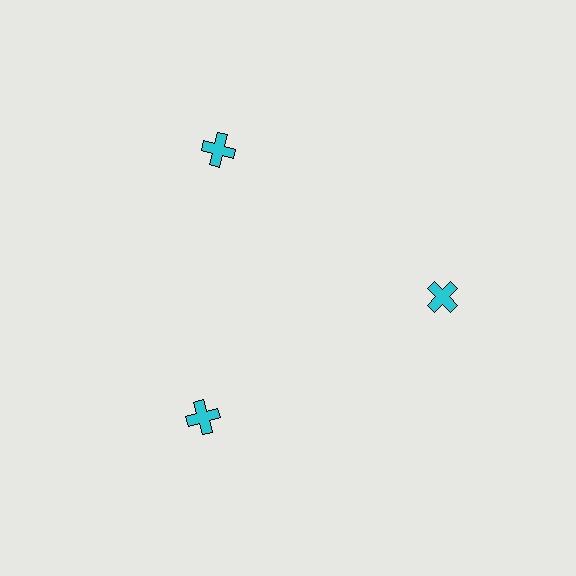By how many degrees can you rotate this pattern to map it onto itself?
The pattern maps onto itself every 120 degrees of rotation.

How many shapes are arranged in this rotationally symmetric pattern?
There are 3 shapes, arranged in 3 groups of 1.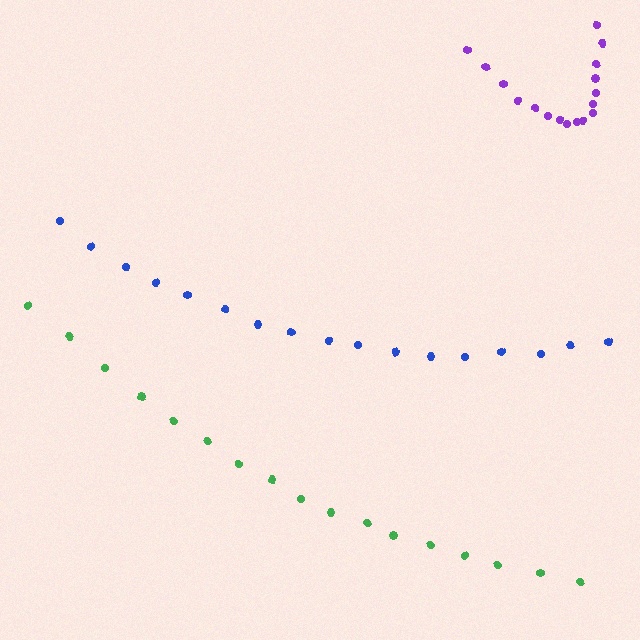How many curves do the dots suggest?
There are 3 distinct paths.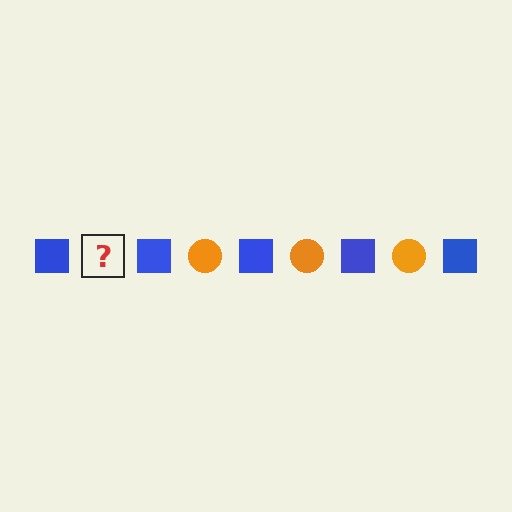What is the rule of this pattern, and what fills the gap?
The rule is that the pattern alternates between blue square and orange circle. The gap should be filled with an orange circle.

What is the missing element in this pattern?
The missing element is an orange circle.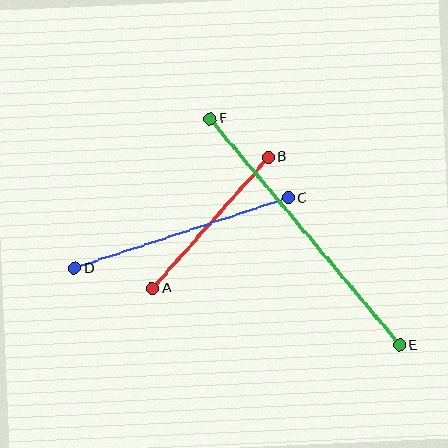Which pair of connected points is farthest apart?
Points E and F are farthest apart.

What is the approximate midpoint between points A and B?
The midpoint is at approximately (211, 223) pixels.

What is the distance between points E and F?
The distance is approximately 295 pixels.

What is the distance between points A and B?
The distance is approximately 175 pixels.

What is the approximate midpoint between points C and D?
The midpoint is at approximately (181, 233) pixels.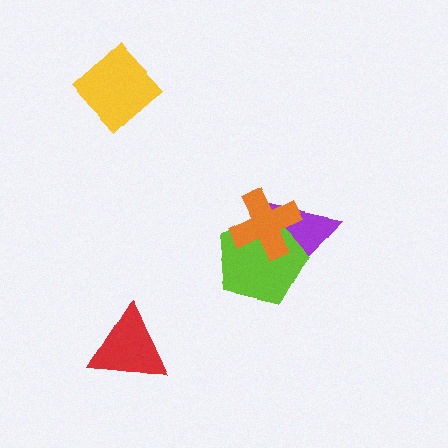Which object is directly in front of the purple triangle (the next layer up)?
The lime pentagon is directly in front of the purple triangle.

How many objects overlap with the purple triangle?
2 objects overlap with the purple triangle.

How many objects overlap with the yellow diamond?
0 objects overlap with the yellow diamond.